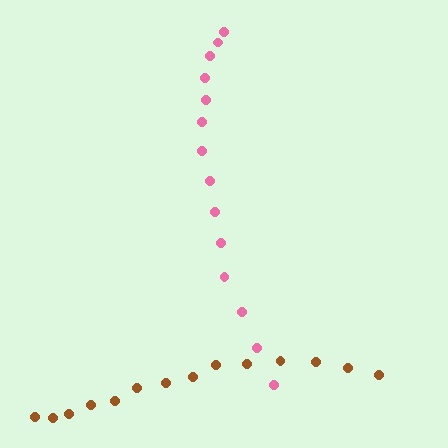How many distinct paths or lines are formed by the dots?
There are 2 distinct paths.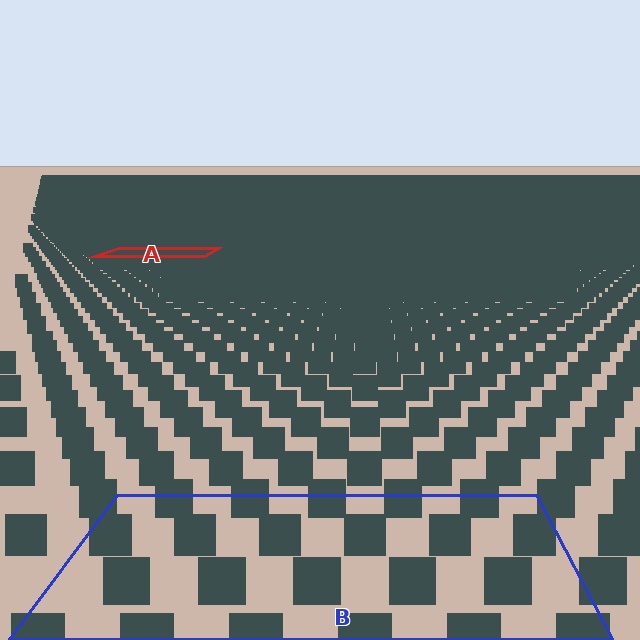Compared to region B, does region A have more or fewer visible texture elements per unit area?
Region A has more texture elements per unit area — they are packed more densely because it is farther away.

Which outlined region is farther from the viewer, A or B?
Region A is farther from the viewer — the texture elements inside it appear smaller and more densely packed.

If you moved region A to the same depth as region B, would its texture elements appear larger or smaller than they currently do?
They would appear larger. At a closer depth, the same texture elements are projected at a bigger on-screen size.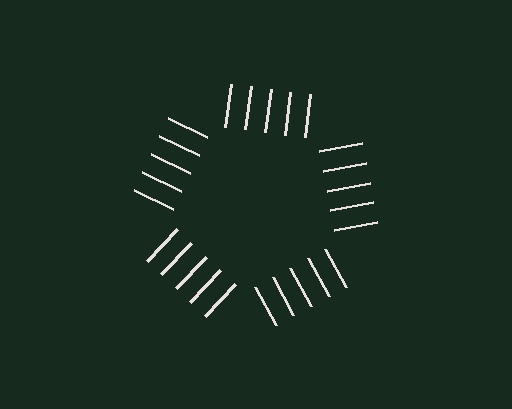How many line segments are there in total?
25 — 5 along each of the 5 edges.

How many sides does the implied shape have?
5 sides — the line-ends trace a pentagon.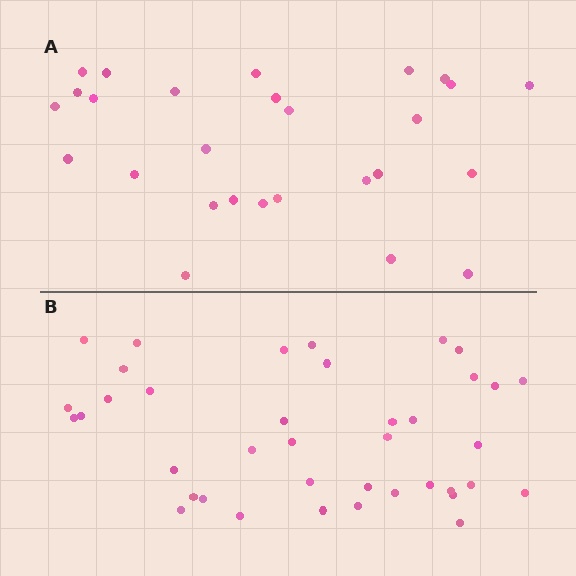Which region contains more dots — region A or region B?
Region B (the bottom region) has more dots.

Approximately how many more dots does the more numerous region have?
Region B has roughly 12 or so more dots than region A.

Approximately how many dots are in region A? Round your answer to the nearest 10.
About 30 dots. (The exact count is 27, which rounds to 30.)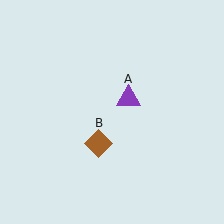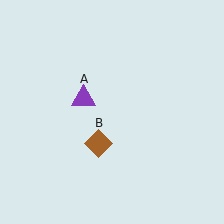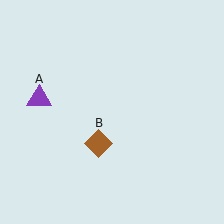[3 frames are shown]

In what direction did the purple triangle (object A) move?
The purple triangle (object A) moved left.